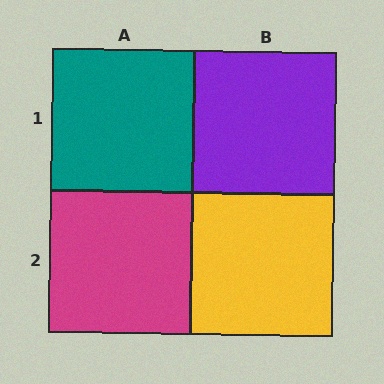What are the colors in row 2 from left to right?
Magenta, yellow.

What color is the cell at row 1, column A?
Teal.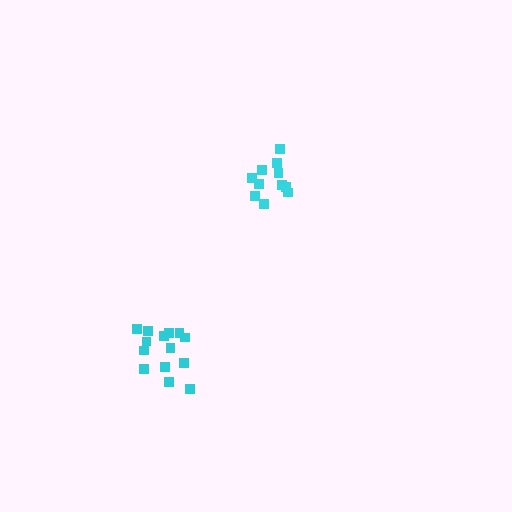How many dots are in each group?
Group 1: 11 dots, Group 2: 14 dots (25 total).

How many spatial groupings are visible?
There are 2 spatial groupings.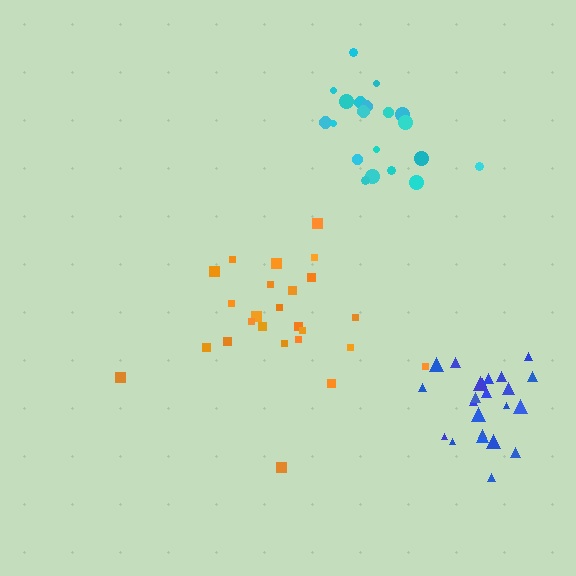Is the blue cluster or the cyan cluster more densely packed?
Blue.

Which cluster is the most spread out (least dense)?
Orange.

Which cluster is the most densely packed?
Blue.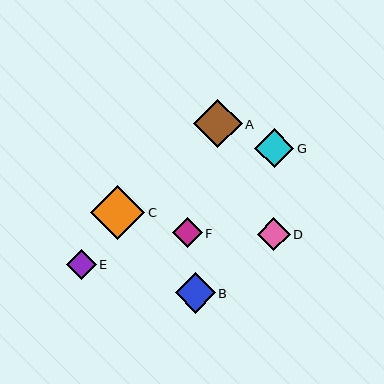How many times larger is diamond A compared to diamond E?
Diamond A is approximately 1.6 times the size of diamond E.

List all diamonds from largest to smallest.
From largest to smallest: C, A, B, G, D, E, F.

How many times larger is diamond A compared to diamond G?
Diamond A is approximately 1.2 times the size of diamond G.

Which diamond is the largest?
Diamond C is the largest with a size of approximately 55 pixels.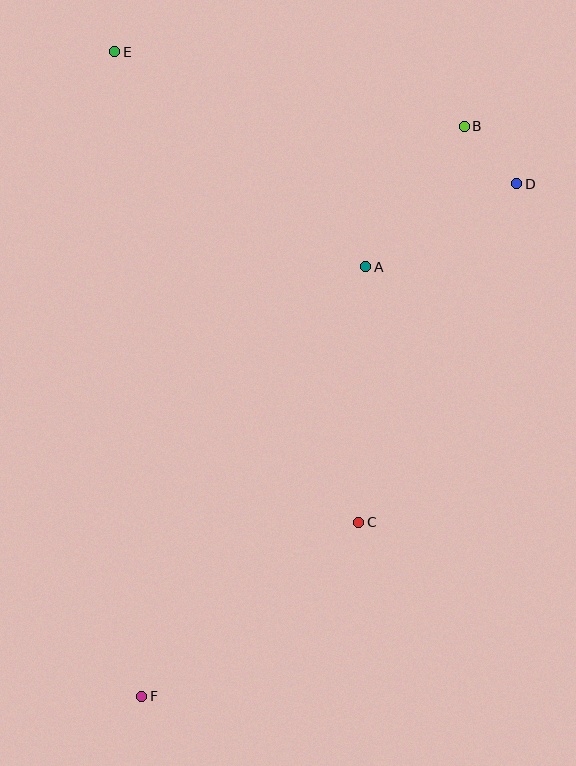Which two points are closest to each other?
Points B and D are closest to each other.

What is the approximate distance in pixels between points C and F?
The distance between C and F is approximately 278 pixels.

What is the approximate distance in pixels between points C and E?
The distance between C and E is approximately 530 pixels.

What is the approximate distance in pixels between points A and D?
The distance between A and D is approximately 172 pixels.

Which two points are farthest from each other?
Points B and F are farthest from each other.